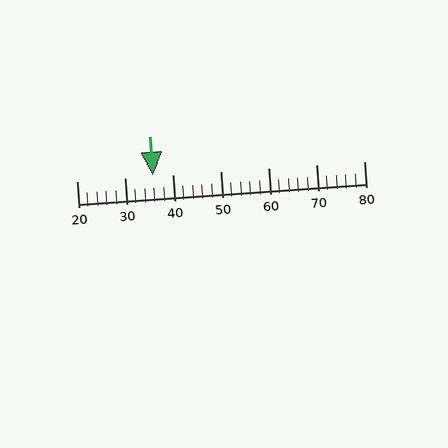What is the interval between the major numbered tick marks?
The major tick marks are spaced 10 units apart.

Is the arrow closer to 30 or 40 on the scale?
The arrow is closer to 40.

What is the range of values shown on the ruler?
The ruler shows values from 20 to 80.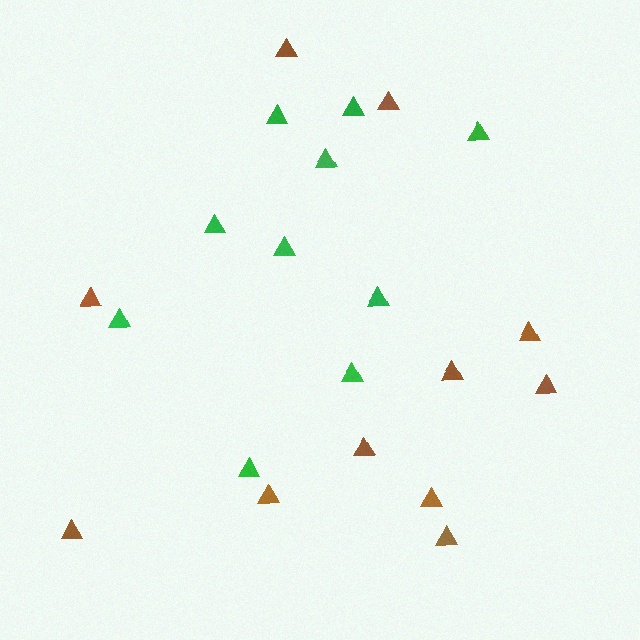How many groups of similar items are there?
There are 2 groups: one group of brown triangles (11) and one group of green triangles (10).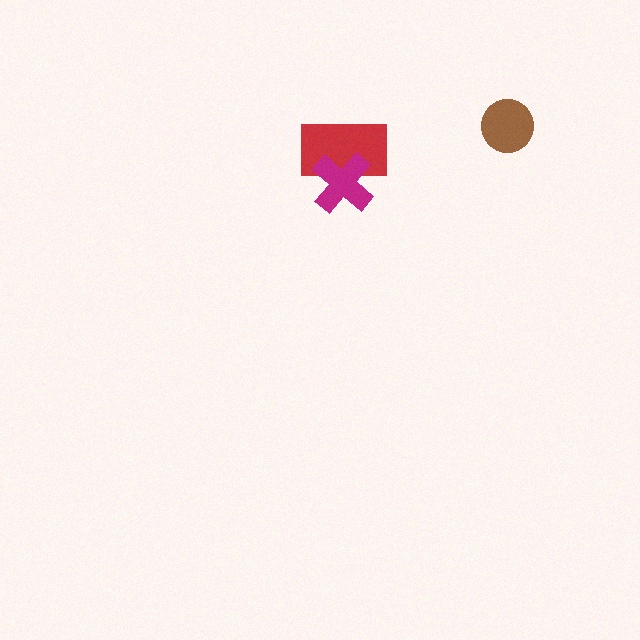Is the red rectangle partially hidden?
Yes, it is partially covered by another shape.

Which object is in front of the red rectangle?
The magenta cross is in front of the red rectangle.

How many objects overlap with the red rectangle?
1 object overlaps with the red rectangle.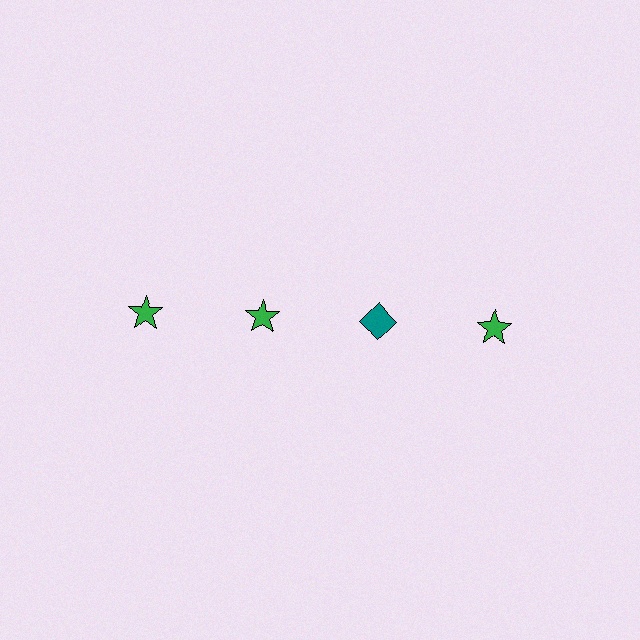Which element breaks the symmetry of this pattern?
The teal diamond in the top row, center column breaks the symmetry. All other shapes are green stars.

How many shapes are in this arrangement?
There are 4 shapes arranged in a grid pattern.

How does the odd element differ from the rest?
It differs in both color (teal instead of green) and shape (diamond instead of star).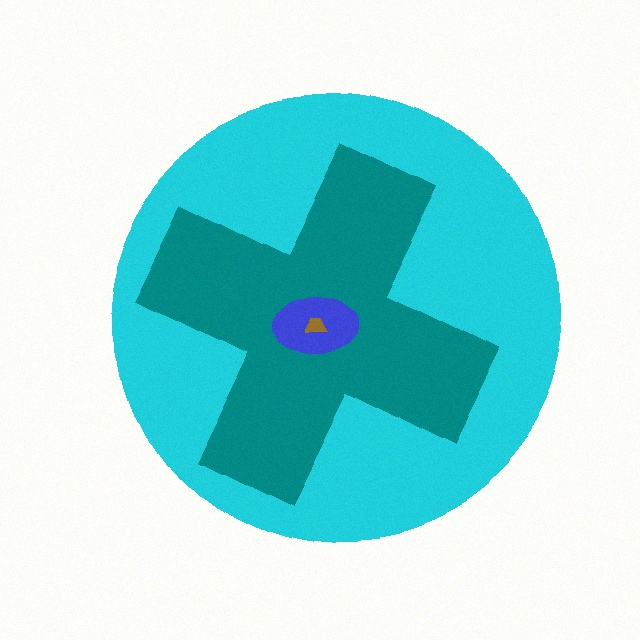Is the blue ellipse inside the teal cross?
Yes.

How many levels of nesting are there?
4.